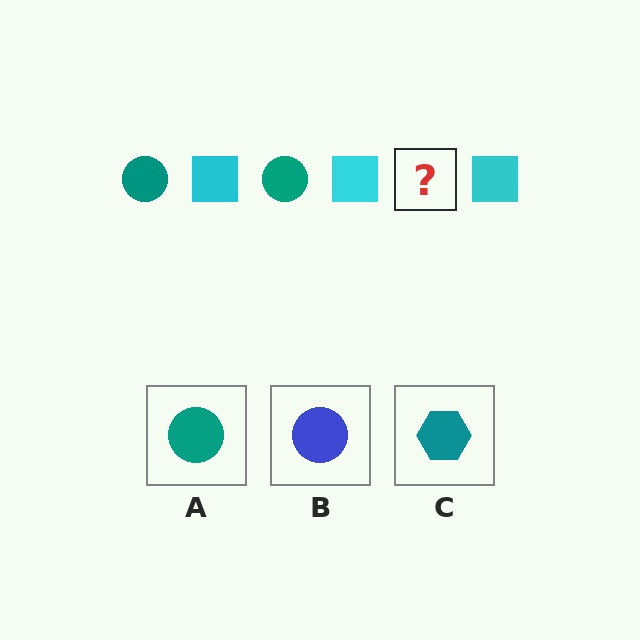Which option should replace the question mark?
Option A.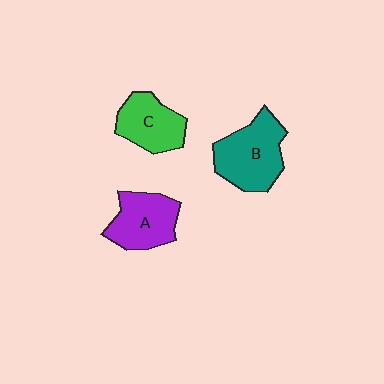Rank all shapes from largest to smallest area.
From largest to smallest: B (teal), A (purple), C (green).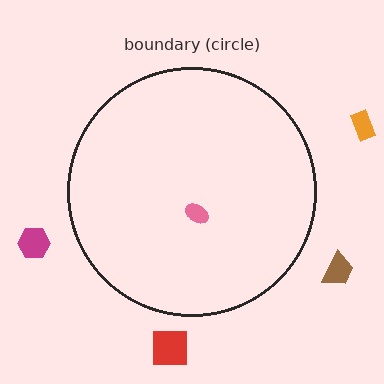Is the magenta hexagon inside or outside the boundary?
Outside.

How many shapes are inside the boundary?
1 inside, 4 outside.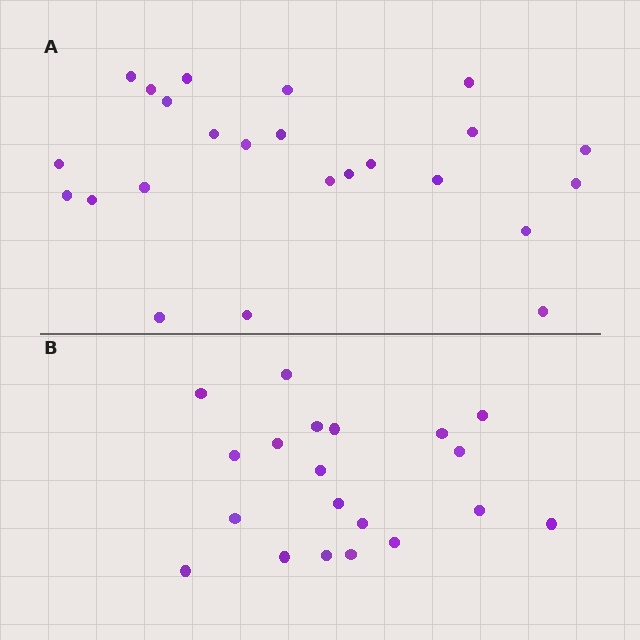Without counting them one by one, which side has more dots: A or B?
Region A (the top region) has more dots.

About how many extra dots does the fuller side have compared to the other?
Region A has about 4 more dots than region B.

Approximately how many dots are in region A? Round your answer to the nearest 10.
About 20 dots. (The exact count is 24, which rounds to 20.)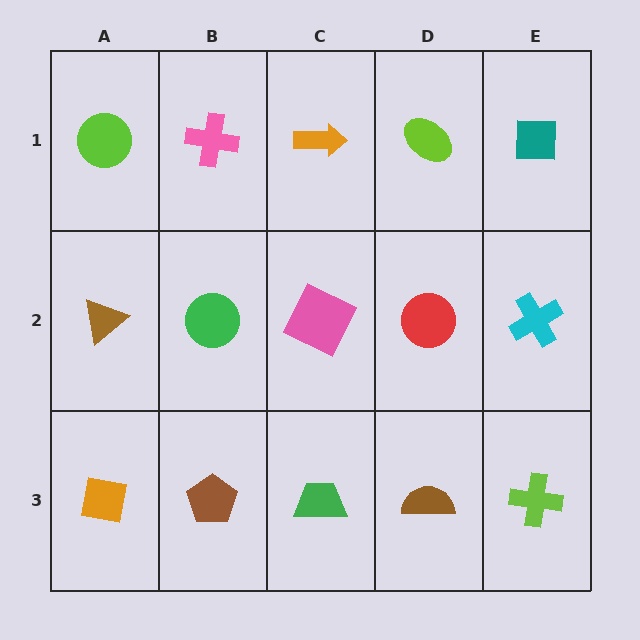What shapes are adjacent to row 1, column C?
A pink square (row 2, column C), a pink cross (row 1, column B), a lime ellipse (row 1, column D).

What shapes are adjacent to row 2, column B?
A pink cross (row 1, column B), a brown pentagon (row 3, column B), a brown triangle (row 2, column A), a pink square (row 2, column C).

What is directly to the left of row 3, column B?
An orange square.